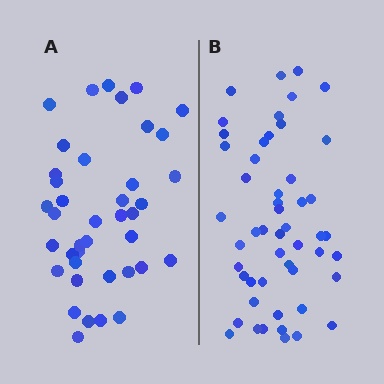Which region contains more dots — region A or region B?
Region B (the right region) has more dots.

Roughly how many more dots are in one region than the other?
Region B has roughly 12 or so more dots than region A.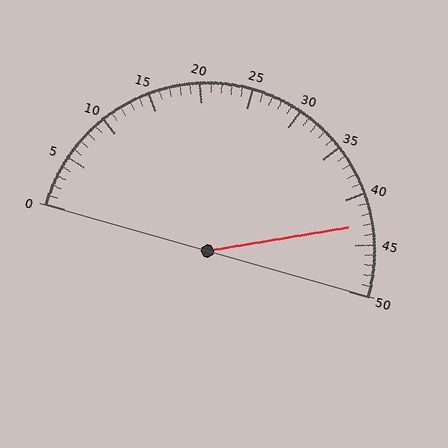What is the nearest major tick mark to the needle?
The nearest major tick mark is 45.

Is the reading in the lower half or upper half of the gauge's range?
The reading is in the upper half of the range (0 to 50).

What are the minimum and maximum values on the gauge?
The gauge ranges from 0 to 50.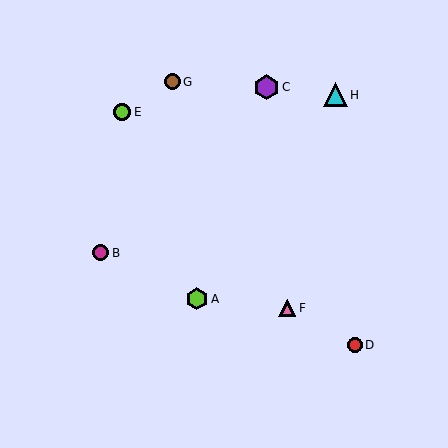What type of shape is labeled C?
Shape C is a purple hexagon.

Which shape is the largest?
The purple hexagon (labeled C) is the largest.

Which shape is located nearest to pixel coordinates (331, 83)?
The cyan triangle (labeled H) at (335, 95) is nearest to that location.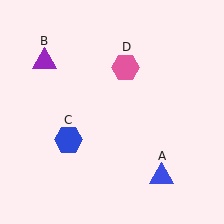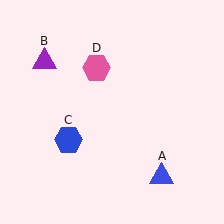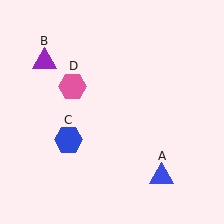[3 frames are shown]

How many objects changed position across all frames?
1 object changed position: pink hexagon (object D).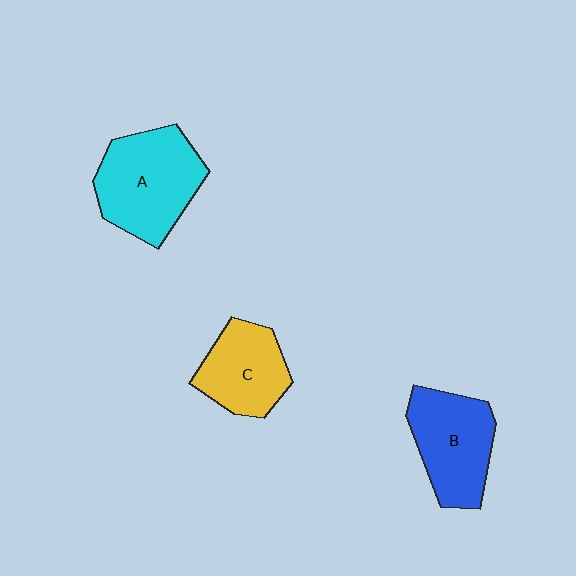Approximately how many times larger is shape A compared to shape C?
Approximately 1.4 times.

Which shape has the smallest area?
Shape C (yellow).